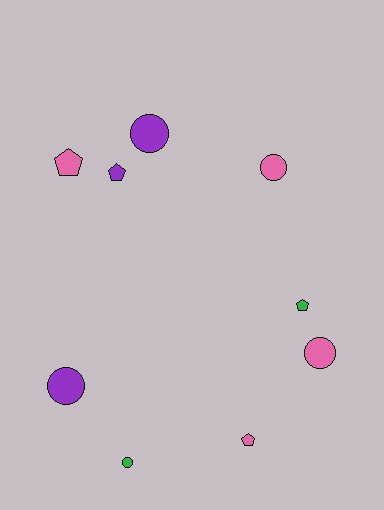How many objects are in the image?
There are 9 objects.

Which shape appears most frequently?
Circle, with 5 objects.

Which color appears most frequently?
Pink, with 4 objects.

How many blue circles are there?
There are no blue circles.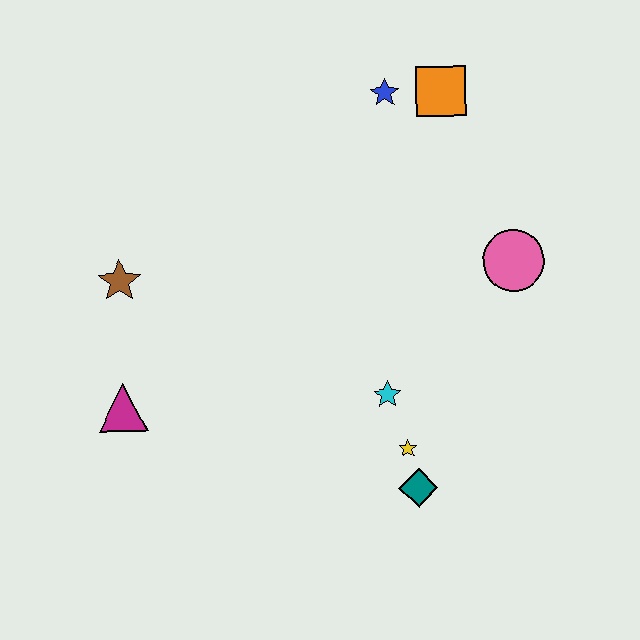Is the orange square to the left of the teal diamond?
No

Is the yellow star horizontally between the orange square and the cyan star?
Yes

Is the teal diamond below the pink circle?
Yes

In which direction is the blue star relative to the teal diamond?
The blue star is above the teal diamond.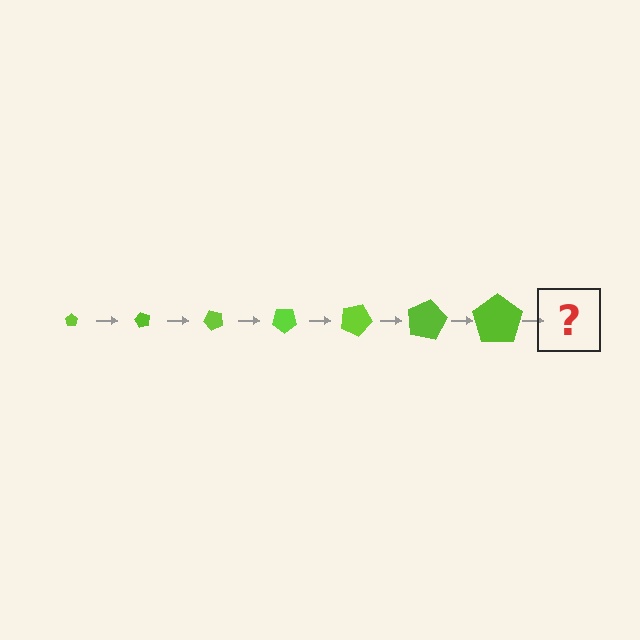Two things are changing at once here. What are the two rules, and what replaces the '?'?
The two rules are that the pentagon grows larger each step and it rotates 60 degrees each step. The '?' should be a pentagon, larger than the previous one and rotated 420 degrees from the start.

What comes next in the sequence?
The next element should be a pentagon, larger than the previous one and rotated 420 degrees from the start.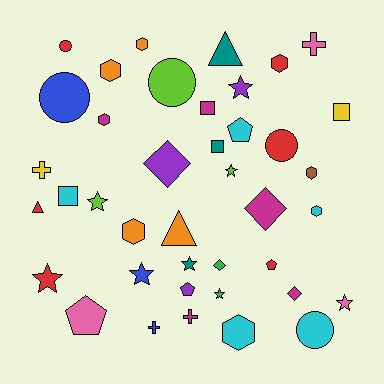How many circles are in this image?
There are 5 circles.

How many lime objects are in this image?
There are 3 lime objects.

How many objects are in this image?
There are 40 objects.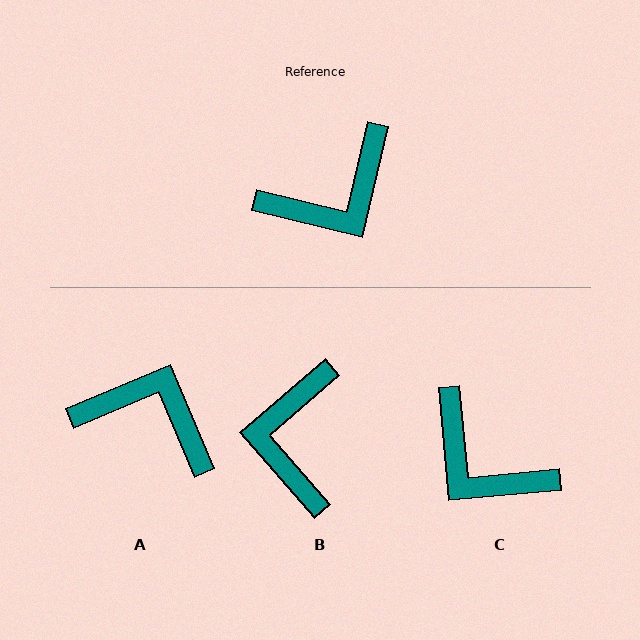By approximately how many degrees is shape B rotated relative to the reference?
Approximately 126 degrees clockwise.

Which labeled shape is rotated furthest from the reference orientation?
A, about 126 degrees away.